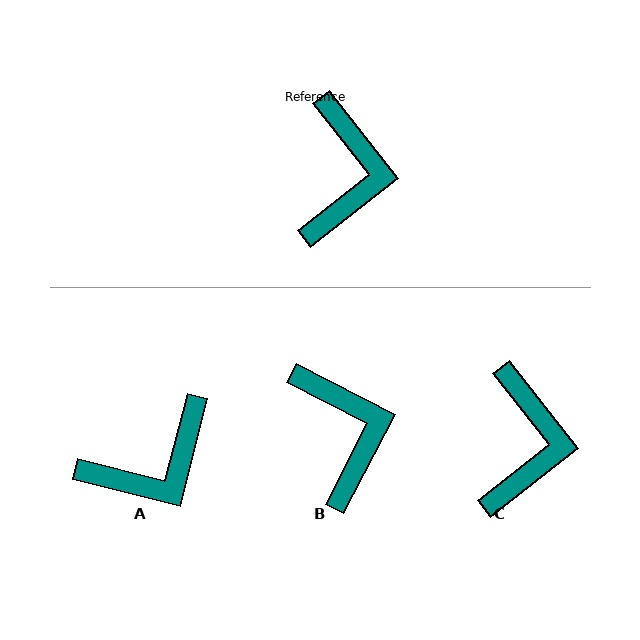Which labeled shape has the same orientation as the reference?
C.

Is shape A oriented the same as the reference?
No, it is off by about 52 degrees.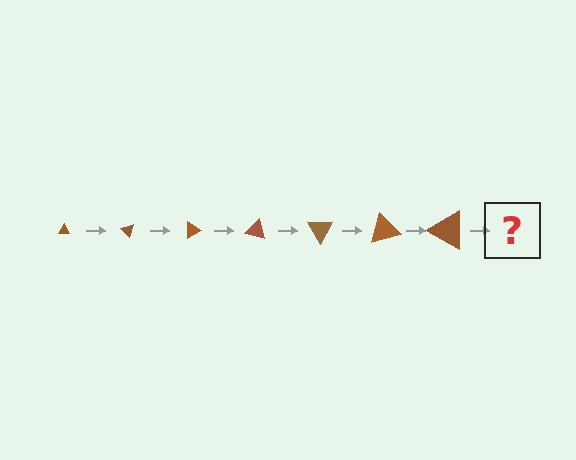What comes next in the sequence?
The next element should be a triangle, larger than the previous one and rotated 315 degrees from the start.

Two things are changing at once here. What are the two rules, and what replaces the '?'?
The two rules are that the triangle grows larger each step and it rotates 45 degrees each step. The '?' should be a triangle, larger than the previous one and rotated 315 degrees from the start.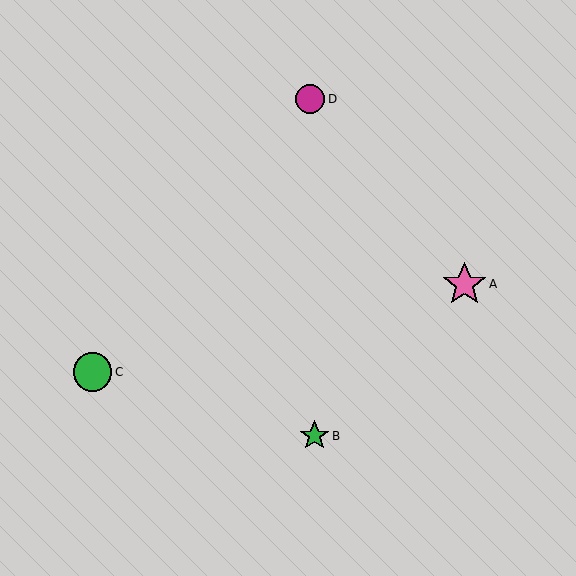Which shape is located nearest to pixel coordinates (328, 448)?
The green star (labeled B) at (315, 436) is nearest to that location.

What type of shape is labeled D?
Shape D is a magenta circle.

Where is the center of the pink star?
The center of the pink star is at (465, 284).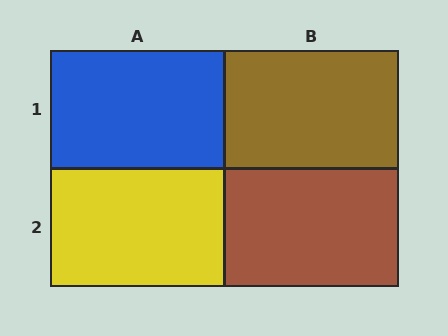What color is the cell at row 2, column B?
Brown.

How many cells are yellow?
1 cell is yellow.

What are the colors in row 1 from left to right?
Blue, brown.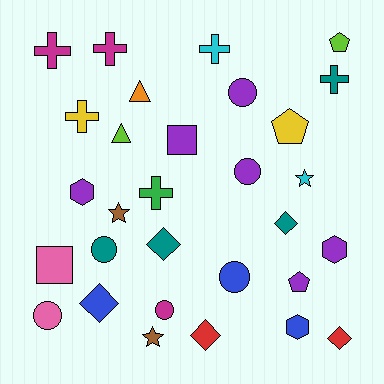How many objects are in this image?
There are 30 objects.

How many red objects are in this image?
There are 2 red objects.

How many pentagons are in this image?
There are 3 pentagons.